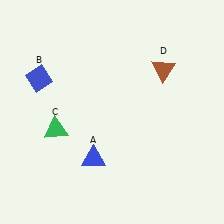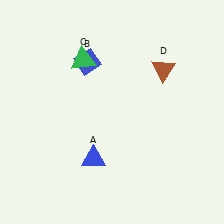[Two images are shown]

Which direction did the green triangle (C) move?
The green triangle (C) moved up.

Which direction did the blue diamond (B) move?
The blue diamond (B) moved right.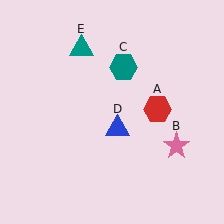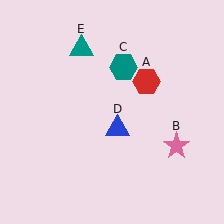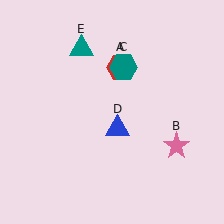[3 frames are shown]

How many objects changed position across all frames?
1 object changed position: red hexagon (object A).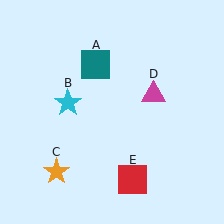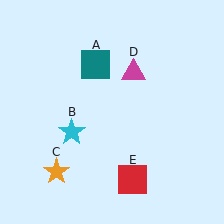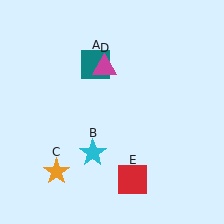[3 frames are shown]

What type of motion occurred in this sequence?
The cyan star (object B), magenta triangle (object D) rotated counterclockwise around the center of the scene.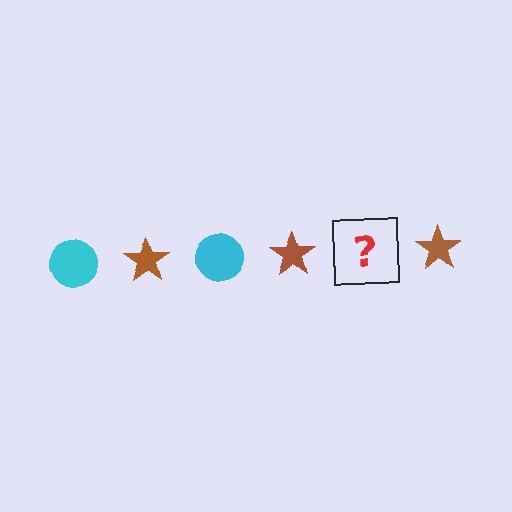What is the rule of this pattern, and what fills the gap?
The rule is that the pattern alternates between cyan circle and brown star. The gap should be filled with a cyan circle.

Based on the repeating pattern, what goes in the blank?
The blank should be a cyan circle.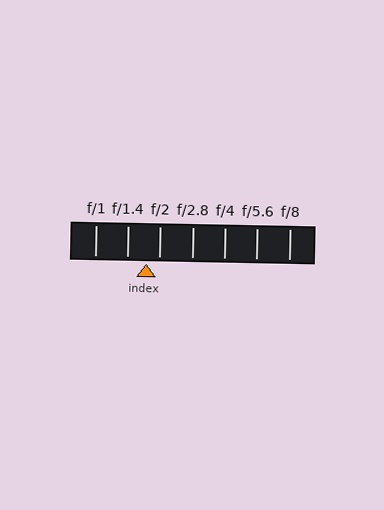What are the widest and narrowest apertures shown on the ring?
The widest aperture shown is f/1 and the narrowest is f/8.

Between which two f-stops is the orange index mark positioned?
The index mark is between f/1.4 and f/2.